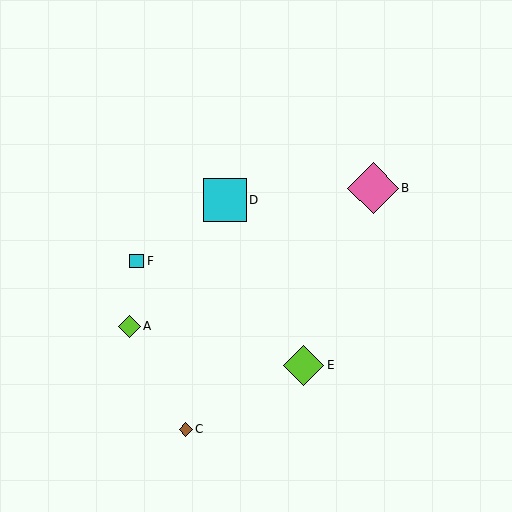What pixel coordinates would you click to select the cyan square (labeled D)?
Click at (225, 200) to select the cyan square D.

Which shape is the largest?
The pink diamond (labeled B) is the largest.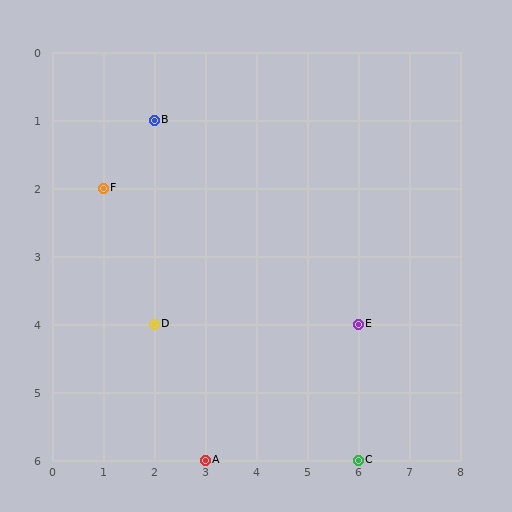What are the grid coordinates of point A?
Point A is at grid coordinates (3, 6).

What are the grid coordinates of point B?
Point B is at grid coordinates (2, 1).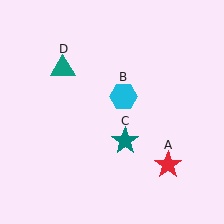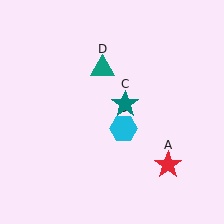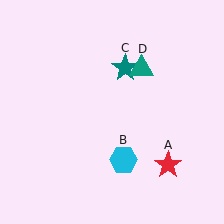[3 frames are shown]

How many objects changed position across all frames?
3 objects changed position: cyan hexagon (object B), teal star (object C), teal triangle (object D).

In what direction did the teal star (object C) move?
The teal star (object C) moved up.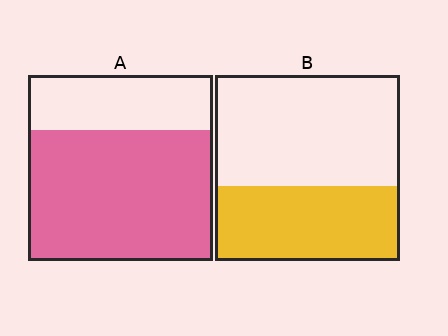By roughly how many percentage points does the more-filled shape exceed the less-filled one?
By roughly 30 percentage points (A over B).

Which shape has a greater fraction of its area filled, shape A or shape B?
Shape A.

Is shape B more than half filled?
No.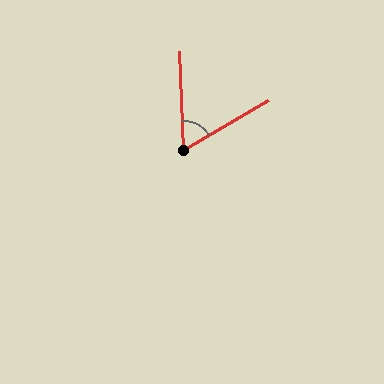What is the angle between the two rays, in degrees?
Approximately 62 degrees.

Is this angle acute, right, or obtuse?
It is acute.